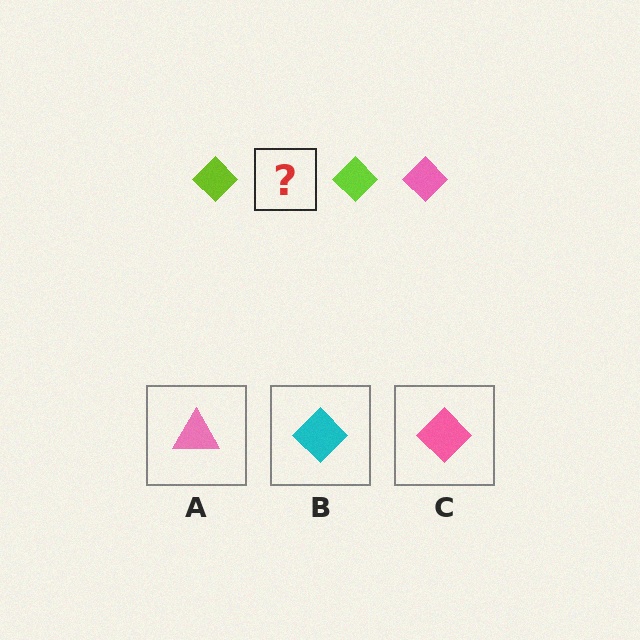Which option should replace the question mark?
Option C.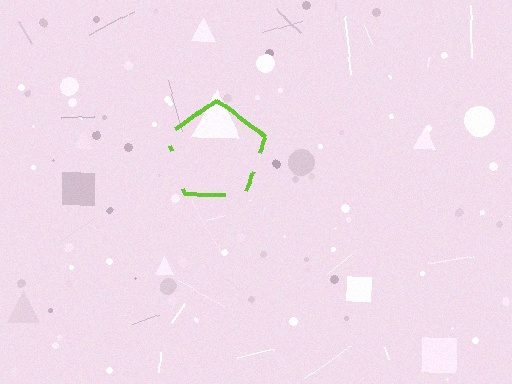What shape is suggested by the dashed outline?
The dashed outline suggests a pentagon.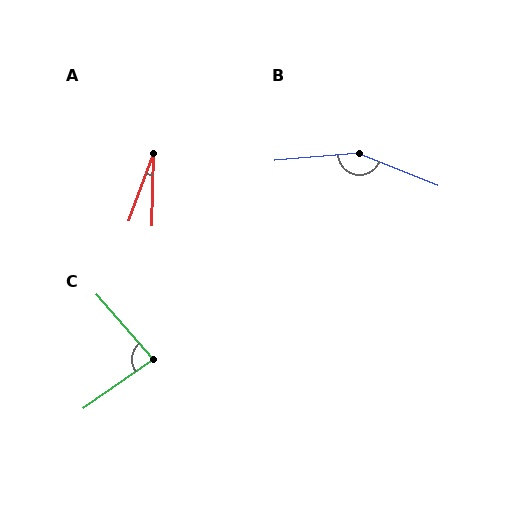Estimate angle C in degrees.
Approximately 84 degrees.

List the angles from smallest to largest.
A (19°), C (84°), B (153°).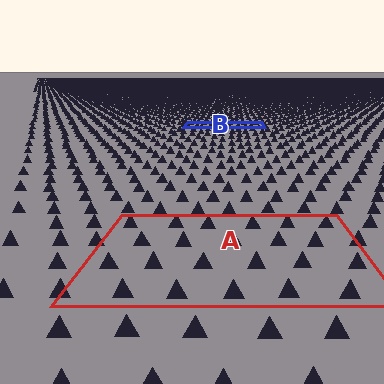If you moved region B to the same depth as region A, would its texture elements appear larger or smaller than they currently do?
They would appear larger. At a closer depth, the same texture elements are projected at a bigger on-screen size.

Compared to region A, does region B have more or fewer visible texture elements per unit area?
Region B has more texture elements per unit area — they are packed more densely because it is farther away.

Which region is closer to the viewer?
Region A is closer. The texture elements there are larger and more spread out.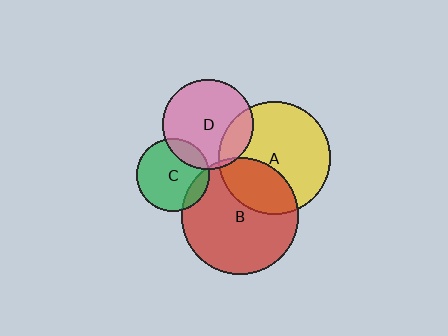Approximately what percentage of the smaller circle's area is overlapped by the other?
Approximately 20%.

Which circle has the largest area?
Circle B (red).